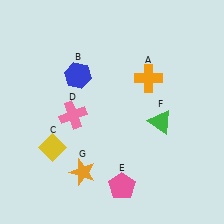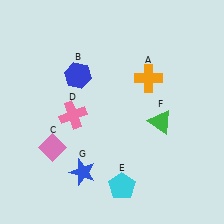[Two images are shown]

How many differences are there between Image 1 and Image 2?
There are 3 differences between the two images.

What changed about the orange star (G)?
In Image 1, G is orange. In Image 2, it changed to blue.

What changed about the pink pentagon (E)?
In Image 1, E is pink. In Image 2, it changed to cyan.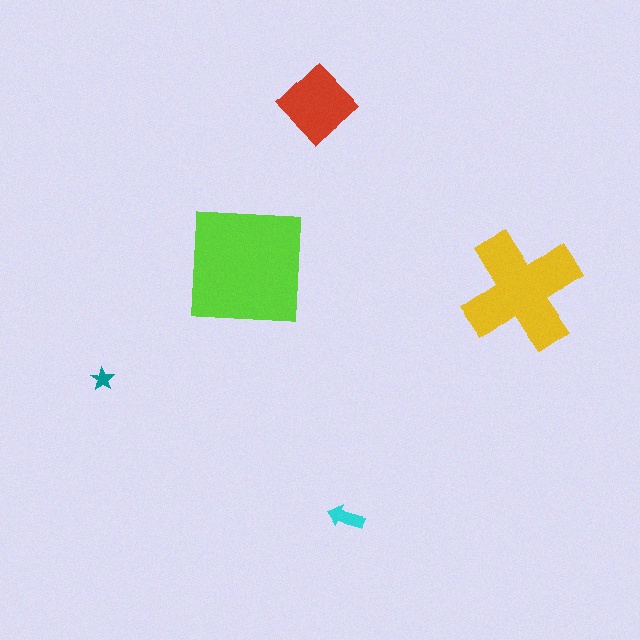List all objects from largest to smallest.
The lime square, the yellow cross, the red diamond, the cyan arrow, the teal star.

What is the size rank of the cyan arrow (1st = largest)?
4th.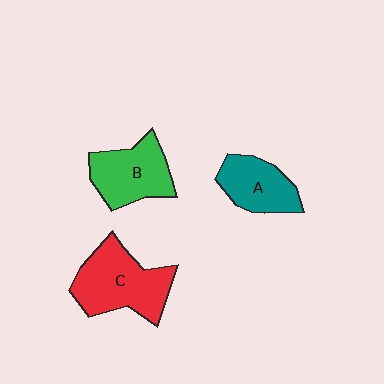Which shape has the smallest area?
Shape A (teal).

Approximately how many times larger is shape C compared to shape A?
Approximately 1.5 times.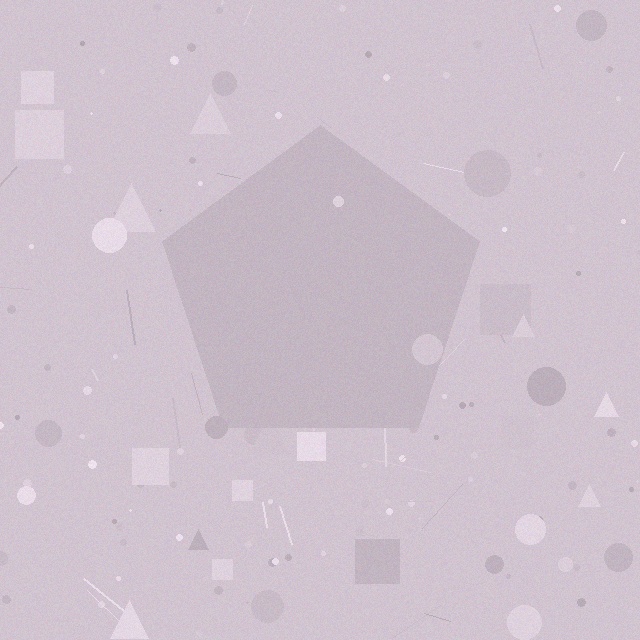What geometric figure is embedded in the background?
A pentagon is embedded in the background.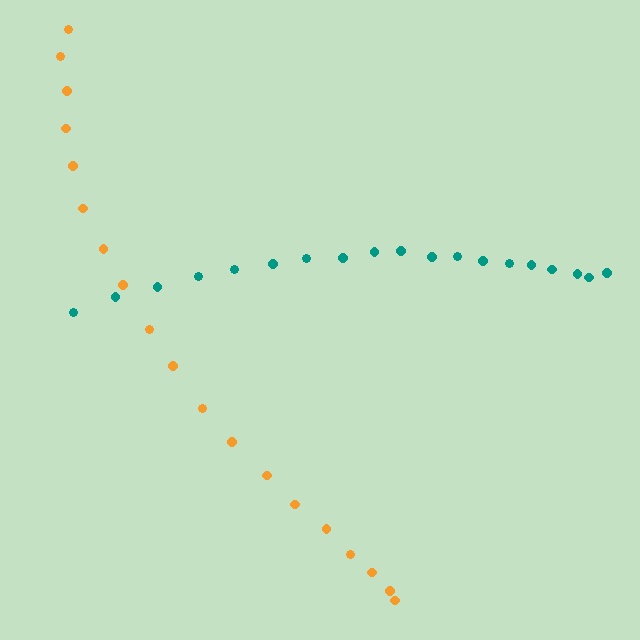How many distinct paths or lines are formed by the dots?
There are 2 distinct paths.